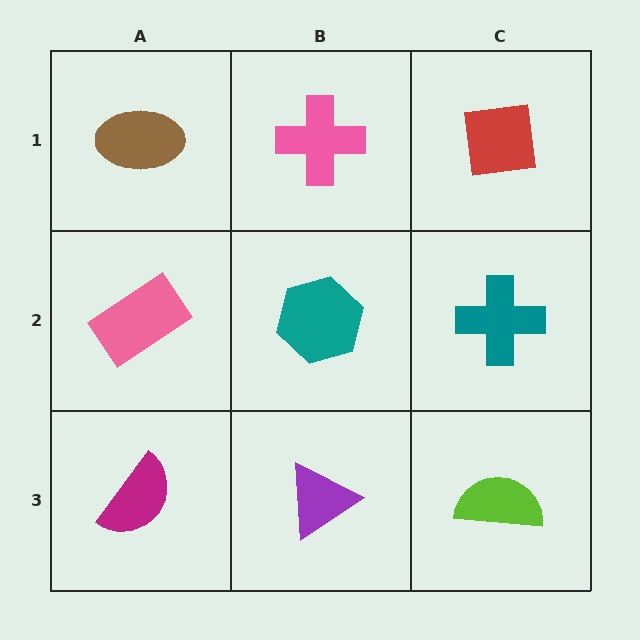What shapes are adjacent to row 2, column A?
A brown ellipse (row 1, column A), a magenta semicircle (row 3, column A), a teal hexagon (row 2, column B).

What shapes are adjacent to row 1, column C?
A teal cross (row 2, column C), a pink cross (row 1, column B).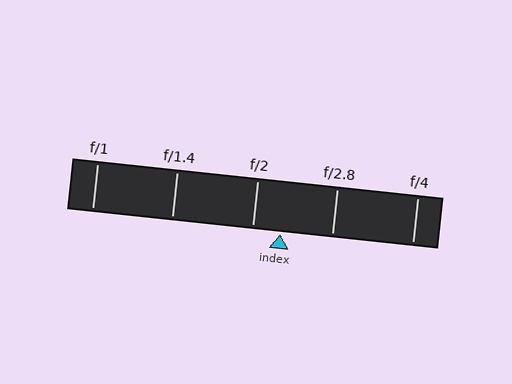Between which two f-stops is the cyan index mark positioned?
The index mark is between f/2 and f/2.8.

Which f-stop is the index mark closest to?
The index mark is closest to f/2.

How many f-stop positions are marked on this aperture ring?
There are 5 f-stop positions marked.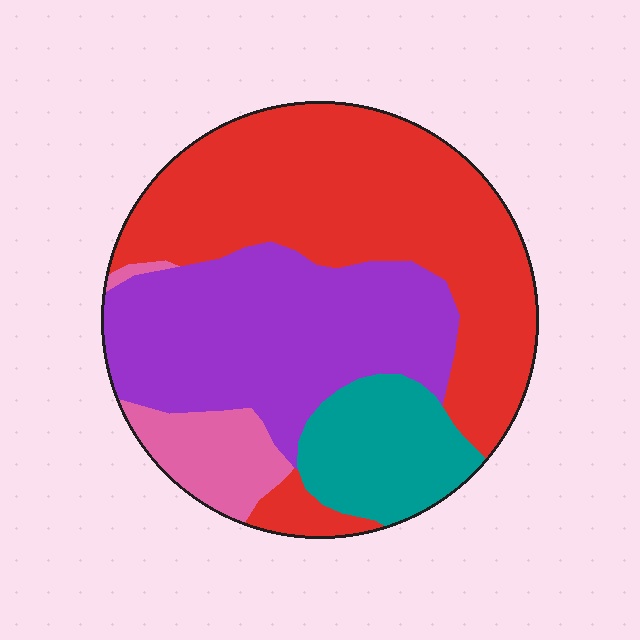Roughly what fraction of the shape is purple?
Purple covers 33% of the shape.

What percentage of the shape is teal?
Teal covers about 15% of the shape.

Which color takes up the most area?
Red, at roughly 45%.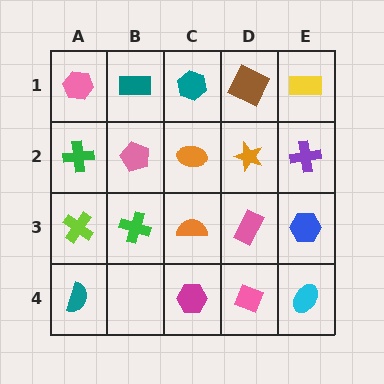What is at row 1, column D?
A brown square.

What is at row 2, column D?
An orange star.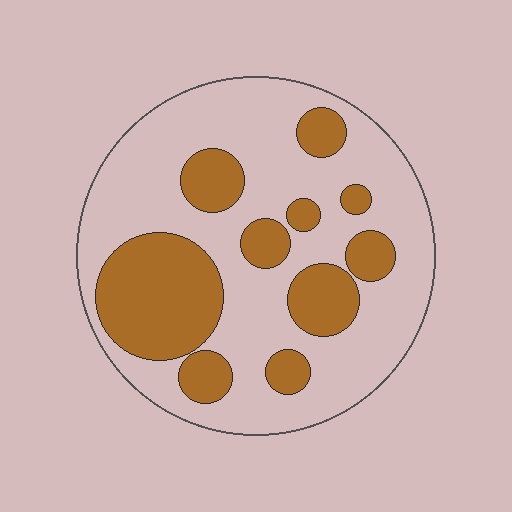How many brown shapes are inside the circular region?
10.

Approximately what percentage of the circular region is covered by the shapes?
Approximately 30%.